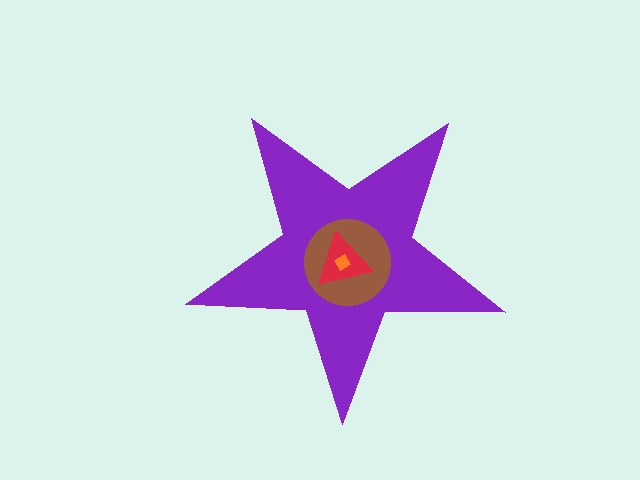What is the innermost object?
The orange diamond.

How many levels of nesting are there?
4.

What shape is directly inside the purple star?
The brown circle.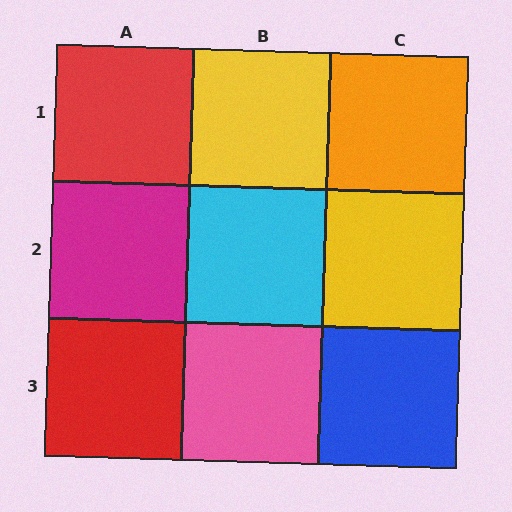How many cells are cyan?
1 cell is cyan.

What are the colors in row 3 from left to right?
Red, pink, blue.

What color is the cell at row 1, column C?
Orange.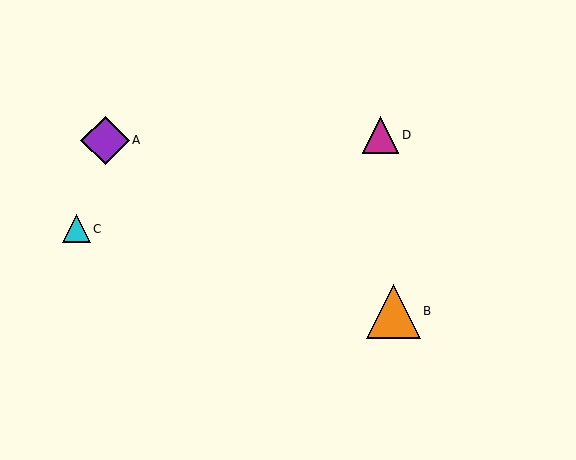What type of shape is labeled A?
Shape A is a purple diamond.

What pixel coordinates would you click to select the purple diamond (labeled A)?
Click at (105, 140) to select the purple diamond A.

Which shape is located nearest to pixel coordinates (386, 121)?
The magenta triangle (labeled D) at (381, 135) is nearest to that location.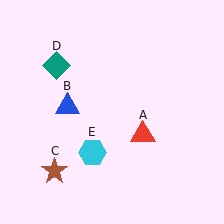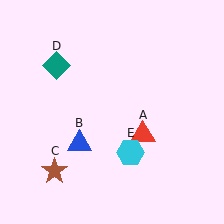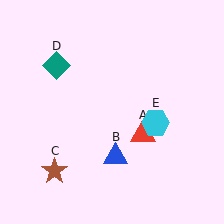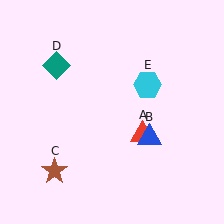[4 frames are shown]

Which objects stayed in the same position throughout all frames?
Red triangle (object A) and brown star (object C) and teal diamond (object D) remained stationary.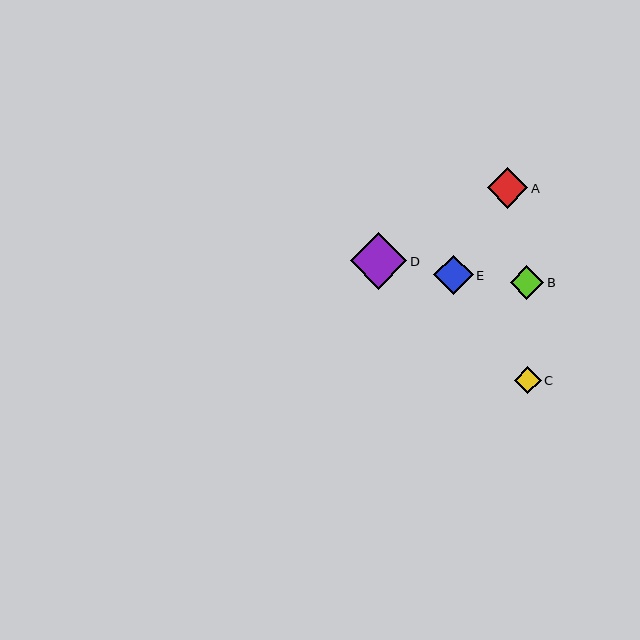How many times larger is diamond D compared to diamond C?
Diamond D is approximately 2.1 times the size of diamond C.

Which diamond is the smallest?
Diamond C is the smallest with a size of approximately 27 pixels.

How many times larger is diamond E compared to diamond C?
Diamond E is approximately 1.5 times the size of diamond C.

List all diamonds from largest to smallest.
From largest to smallest: D, A, E, B, C.